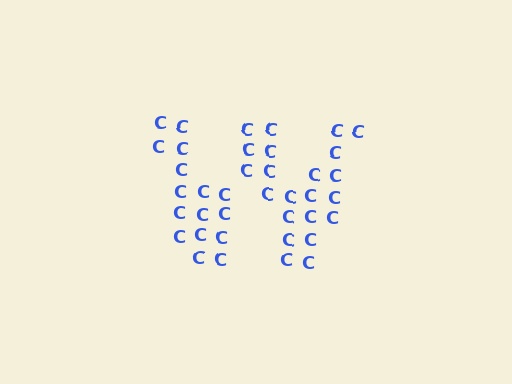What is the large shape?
The large shape is the letter W.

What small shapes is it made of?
It is made of small letter C's.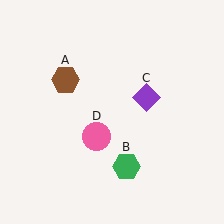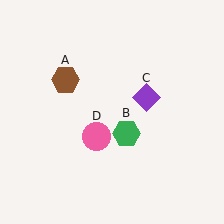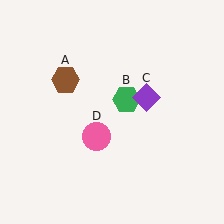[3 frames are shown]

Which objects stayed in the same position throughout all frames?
Brown hexagon (object A) and purple diamond (object C) and pink circle (object D) remained stationary.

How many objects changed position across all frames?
1 object changed position: green hexagon (object B).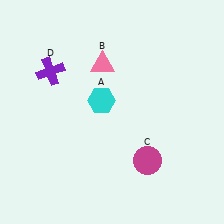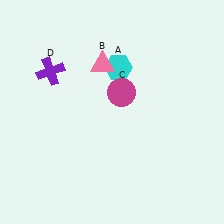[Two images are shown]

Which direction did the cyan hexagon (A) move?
The cyan hexagon (A) moved up.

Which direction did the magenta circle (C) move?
The magenta circle (C) moved up.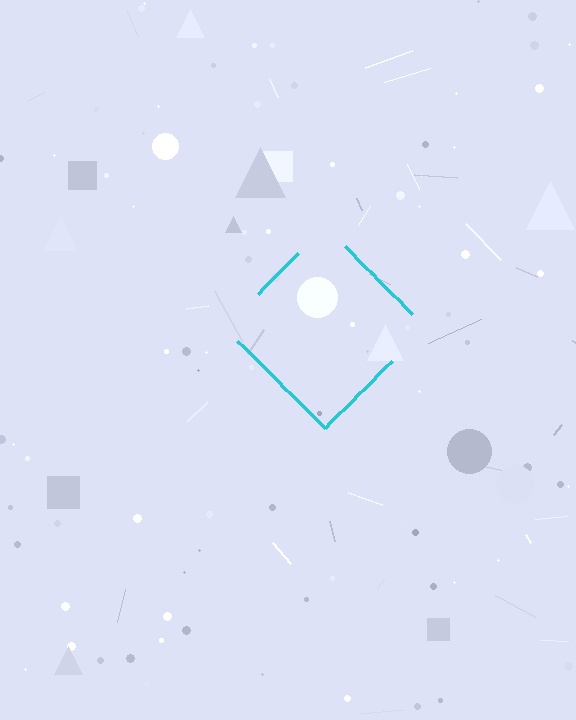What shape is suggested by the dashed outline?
The dashed outline suggests a diamond.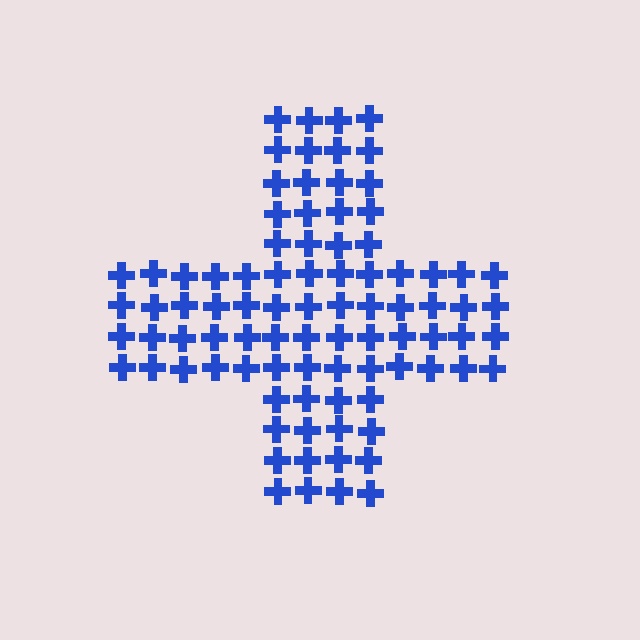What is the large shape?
The large shape is a cross.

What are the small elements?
The small elements are crosses.